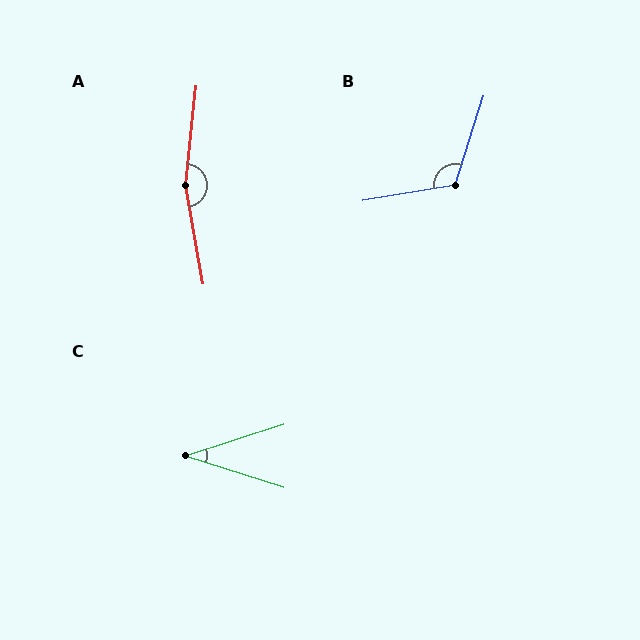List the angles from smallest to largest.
C (35°), B (117°), A (164°).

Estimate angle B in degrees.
Approximately 117 degrees.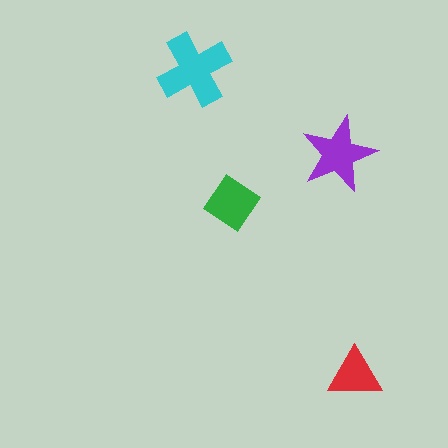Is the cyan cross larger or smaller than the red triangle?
Larger.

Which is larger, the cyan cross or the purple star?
The cyan cross.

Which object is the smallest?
The red triangle.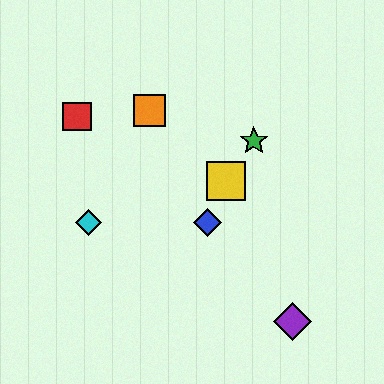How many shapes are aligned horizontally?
2 shapes (the blue diamond, the cyan diamond) are aligned horizontally.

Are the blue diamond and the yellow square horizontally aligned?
No, the blue diamond is at y≈222 and the yellow square is at y≈181.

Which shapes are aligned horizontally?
The blue diamond, the cyan diamond are aligned horizontally.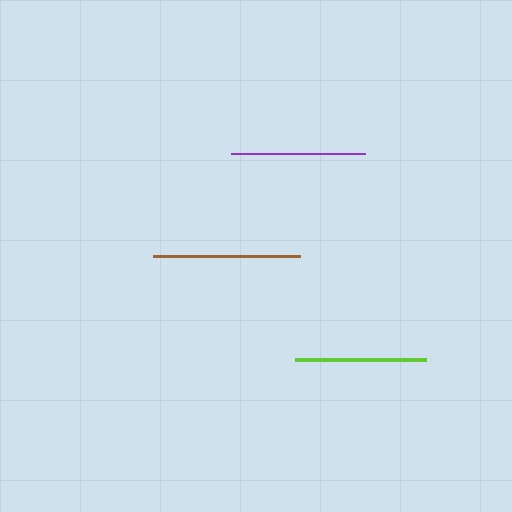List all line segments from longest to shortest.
From longest to shortest: brown, purple, lime.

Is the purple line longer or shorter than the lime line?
The purple line is longer than the lime line.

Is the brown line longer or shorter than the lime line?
The brown line is longer than the lime line.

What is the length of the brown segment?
The brown segment is approximately 147 pixels long.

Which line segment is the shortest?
The lime line is the shortest at approximately 131 pixels.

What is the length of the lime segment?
The lime segment is approximately 131 pixels long.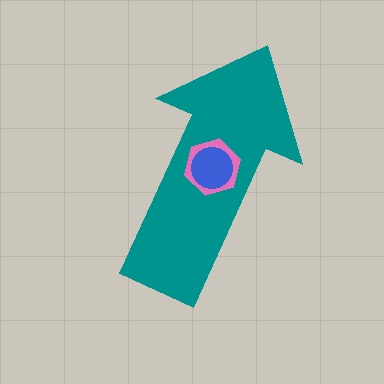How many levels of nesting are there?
3.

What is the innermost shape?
The blue circle.